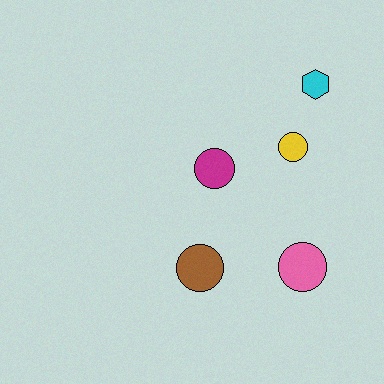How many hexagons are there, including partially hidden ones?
There is 1 hexagon.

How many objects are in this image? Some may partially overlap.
There are 5 objects.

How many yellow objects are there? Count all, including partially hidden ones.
There is 1 yellow object.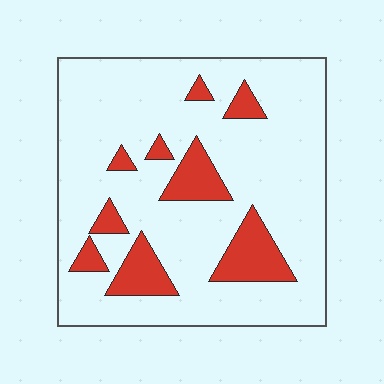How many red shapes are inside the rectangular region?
9.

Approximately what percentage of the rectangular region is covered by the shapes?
Approximately 15%.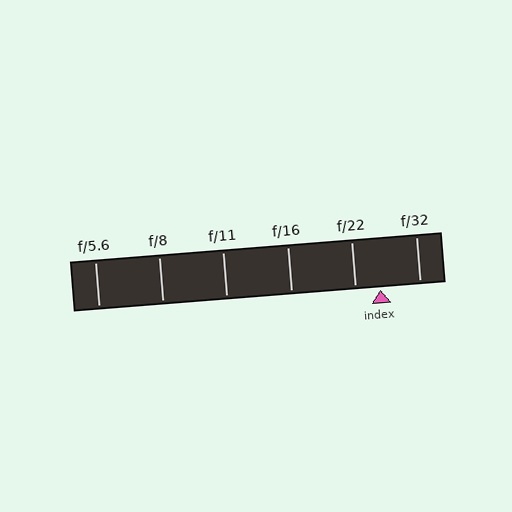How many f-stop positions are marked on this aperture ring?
There are 6 f-stop positions marked.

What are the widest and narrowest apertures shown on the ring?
The widest aperture shown is f/5.6 and the narrowest is f/32.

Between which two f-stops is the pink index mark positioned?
The index mark is between f/22 and f/32.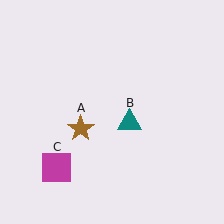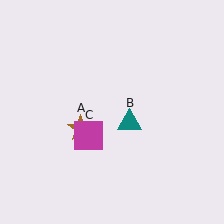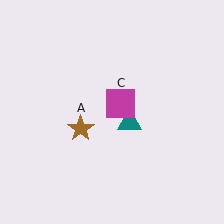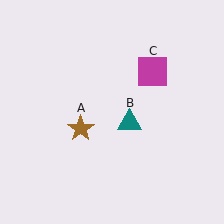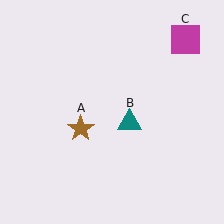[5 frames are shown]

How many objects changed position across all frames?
1 object changed position: magenta square (object C).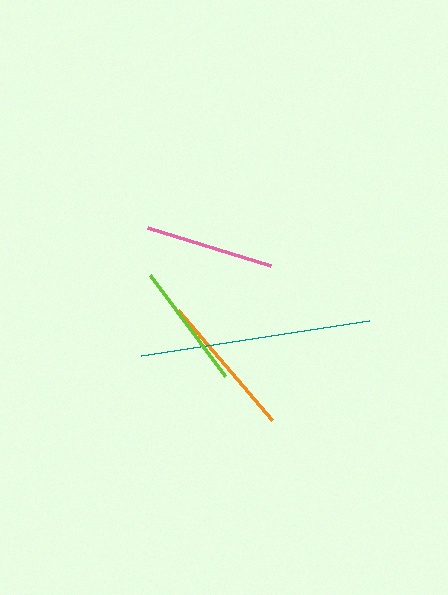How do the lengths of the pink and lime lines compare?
The pink and lime lines are approximately the same length.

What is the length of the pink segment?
The pink segment is approximately 129 pixels long.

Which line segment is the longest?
The teal line is the longest at approximately 231 pixels.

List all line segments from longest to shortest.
From longest to shortest: teal, orange, pink, lime.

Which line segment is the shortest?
The lime line is the shortest at approximately 126 pixels.